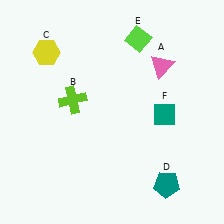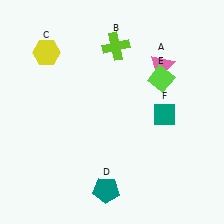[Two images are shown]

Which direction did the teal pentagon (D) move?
The teal pentagon (D) moved left.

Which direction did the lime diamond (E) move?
The lime diamond (E) moved down.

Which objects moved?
The objects that moved are: the lime cross (B), the teal pentagon (D), the lime diamond (E).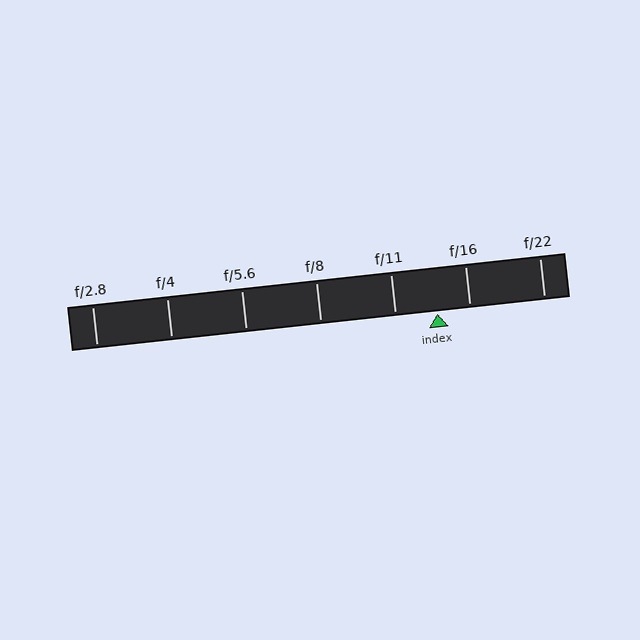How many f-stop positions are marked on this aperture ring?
There are 7 f-stop positions marked.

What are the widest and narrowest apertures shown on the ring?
The widest aperture shown is f/2.8 and the narrowest is f/22.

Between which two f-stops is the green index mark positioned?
The index mark is between f/11 and f/16.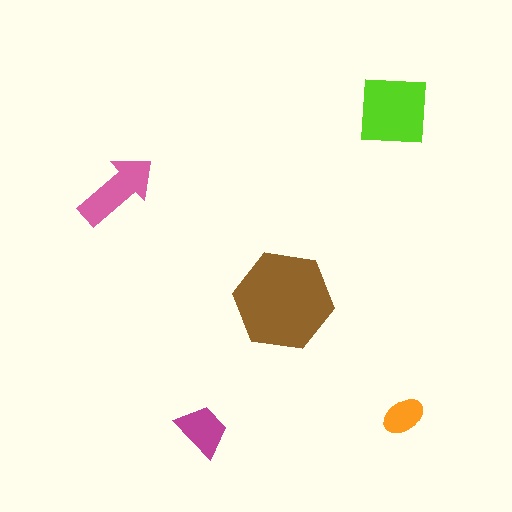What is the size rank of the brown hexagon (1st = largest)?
1st.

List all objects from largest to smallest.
The brown hexagon, the lime square, the pink arrow, the magenta trapezoid, the orange ellipse.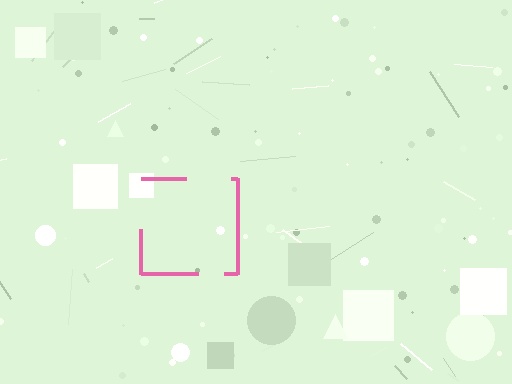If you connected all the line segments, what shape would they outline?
They would outline a square.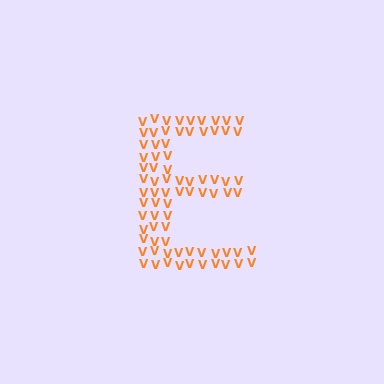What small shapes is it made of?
It is made of small letter V's.